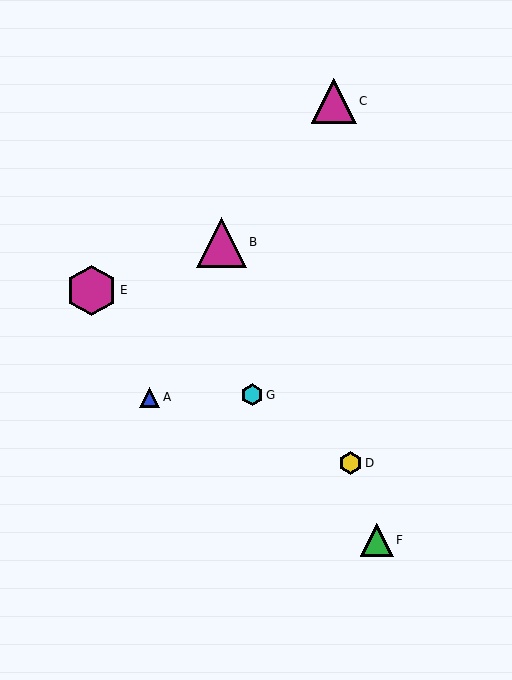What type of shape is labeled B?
Shape B is a magenta triangle.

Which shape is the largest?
The magenta hexagon (labeled E) is the largest.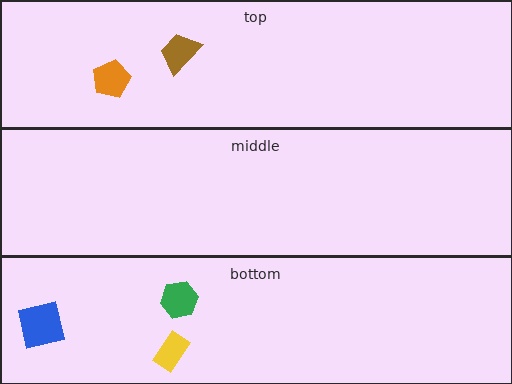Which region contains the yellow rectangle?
The bottom region.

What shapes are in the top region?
The orange pentagon, the brown trapezoid.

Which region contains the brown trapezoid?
The top region.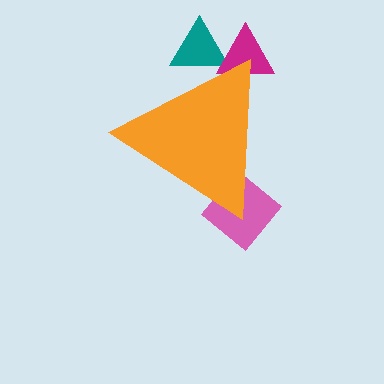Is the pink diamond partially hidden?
Yes, the pink diamond is partially hidden behind the orange triangle.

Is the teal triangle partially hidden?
Yes, the teal triangle is partially hidden behind the orange triangle.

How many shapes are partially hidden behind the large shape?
3 shapes are partially hidden.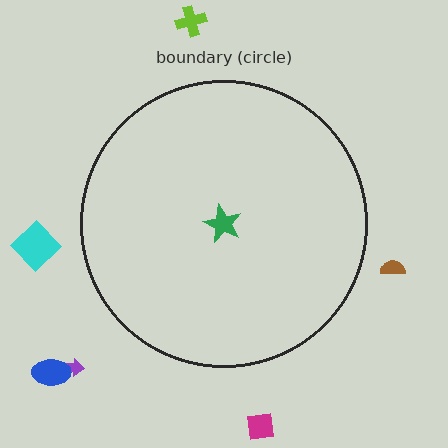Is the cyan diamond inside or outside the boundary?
Outside.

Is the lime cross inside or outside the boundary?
Outside.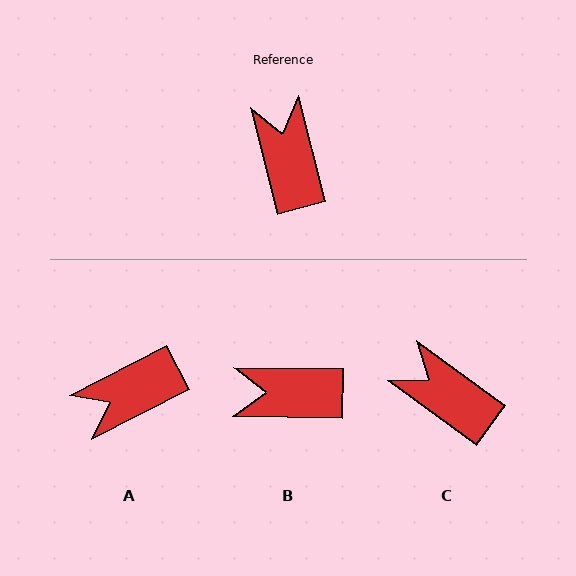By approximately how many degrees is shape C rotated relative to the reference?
Approximately 39 degrees counter-clockwise.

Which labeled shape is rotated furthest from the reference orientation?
A, about 103 degrees away.